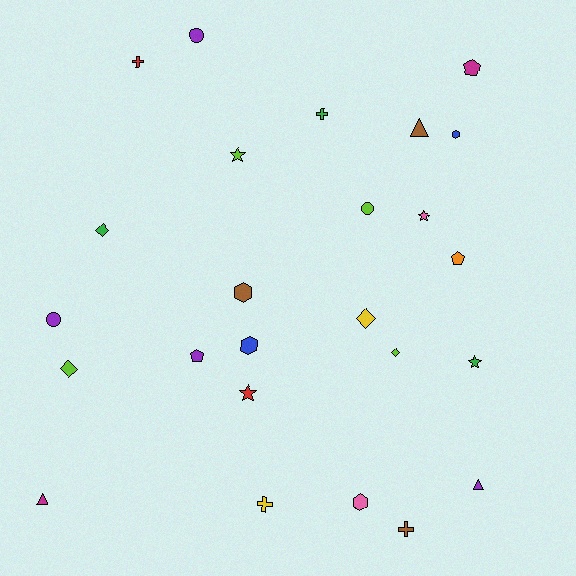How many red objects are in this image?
There are 2 red objects.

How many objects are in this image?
There are 25 objects.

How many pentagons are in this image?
There are 3 pentagons.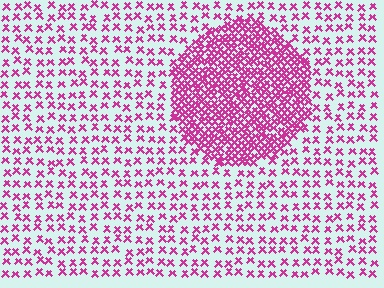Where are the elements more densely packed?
The elements are more densely packed inside the circle boundary.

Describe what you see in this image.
The image contains small magenta elements arranged at two different densities. A circle-shaped region is visible where the elements are more densely packed than the surrounding area.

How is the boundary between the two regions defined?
The boundary is defined by a change in element density (approximately 2.8x ratio). All elements are the same color, size, and shape.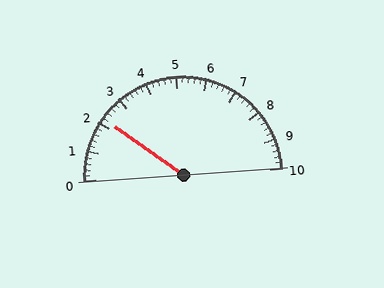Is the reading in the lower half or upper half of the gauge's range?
The reading is in the lower half of the range (0 to 10).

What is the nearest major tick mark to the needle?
The nearest major tick mark is 2.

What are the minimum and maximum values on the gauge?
The gauge ranges from 0 to 10.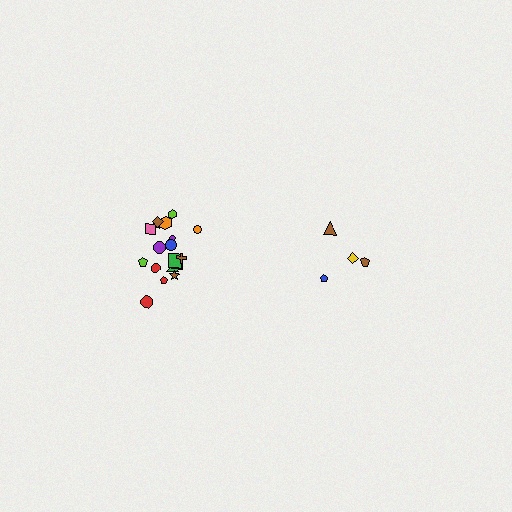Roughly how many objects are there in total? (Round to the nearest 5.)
Roughly 20 objects in total.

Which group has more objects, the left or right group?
The left group.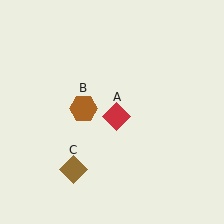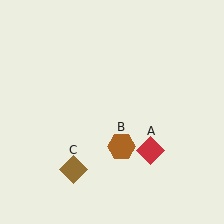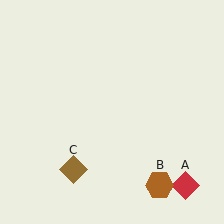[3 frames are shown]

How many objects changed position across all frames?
2 objects changed position: red diamond (object A), brown hexagon (object B).